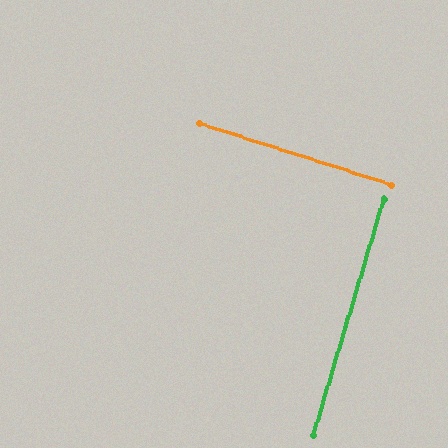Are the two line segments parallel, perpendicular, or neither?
Perpendicular — they meet at approximately 89°.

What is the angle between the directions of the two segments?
Approximately 89 degrees.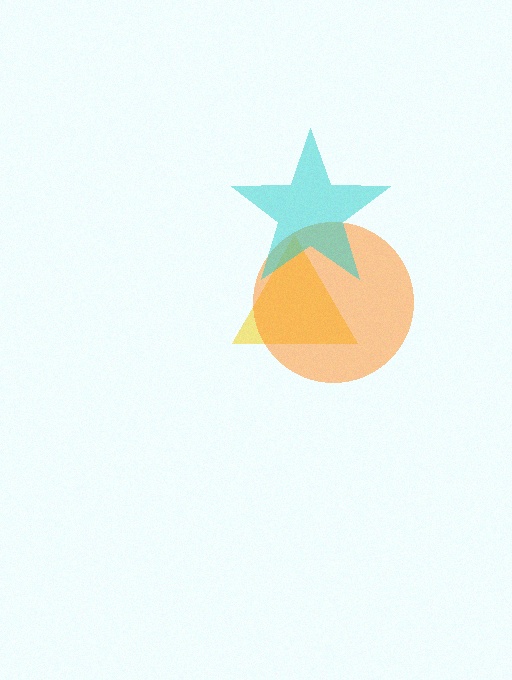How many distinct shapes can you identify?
There are 3 distinct shapes: a yellow triangle, an orange circle, a cyan star.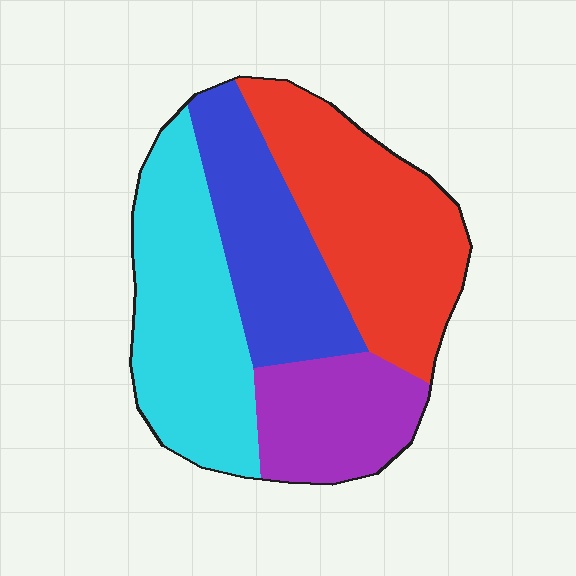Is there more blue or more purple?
Blue.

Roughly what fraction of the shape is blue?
Blue takes up about one fifth (1/5) of the shape.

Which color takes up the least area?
Purple, at roughly 15%.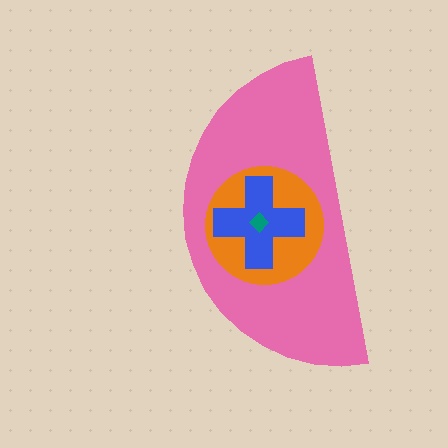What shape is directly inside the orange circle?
The blue cross.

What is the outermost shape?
The pink semicircle.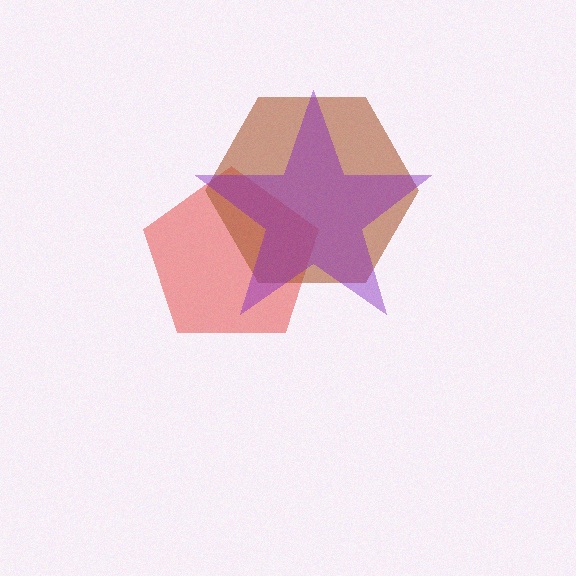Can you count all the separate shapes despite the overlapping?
Yes, there are 3 separate shapes.